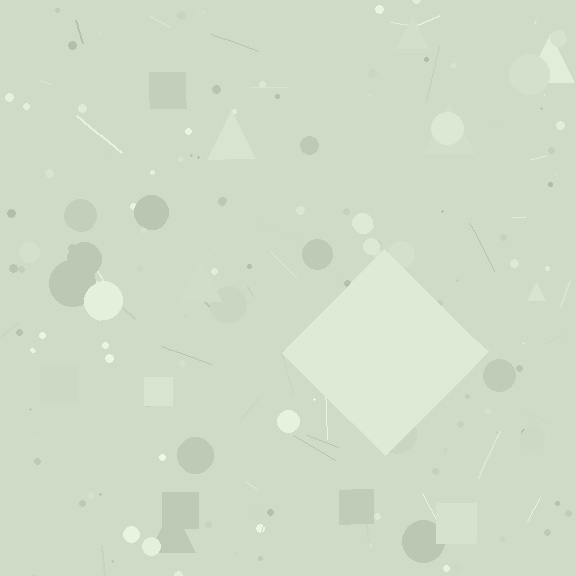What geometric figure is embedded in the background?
A diamond is embedded in the background.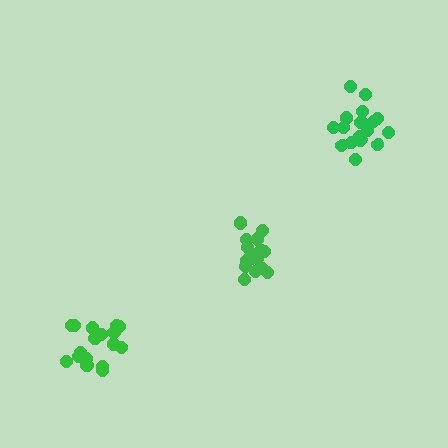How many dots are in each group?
Group 1: 17 dots, Group 2: 16 dots, Group 3: 18 dots (51 total).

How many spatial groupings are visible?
There are 3 spatial groupings.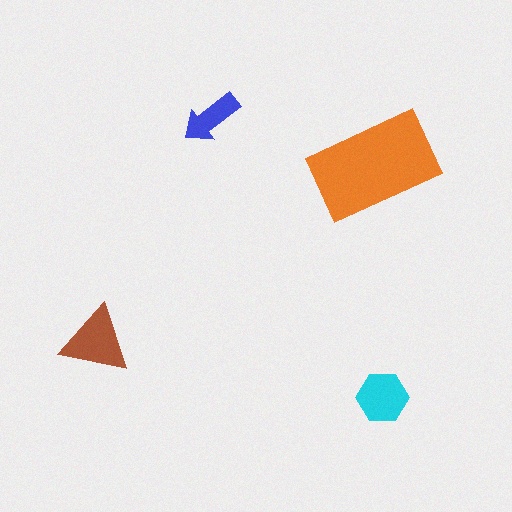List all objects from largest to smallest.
The orange rectangle, the brown triangle, the cyan hexagon, the blue arrow.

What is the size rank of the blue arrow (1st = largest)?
4th.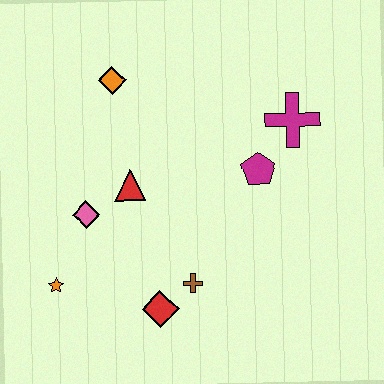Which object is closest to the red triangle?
The pink diamond is closest to the red triangle.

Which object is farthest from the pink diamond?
The magenta cross is farthest from the pink diamond.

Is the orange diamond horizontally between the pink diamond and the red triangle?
Yes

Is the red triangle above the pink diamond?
Yes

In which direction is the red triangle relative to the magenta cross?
The red triangle is to the left of the magenta cross.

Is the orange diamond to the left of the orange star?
No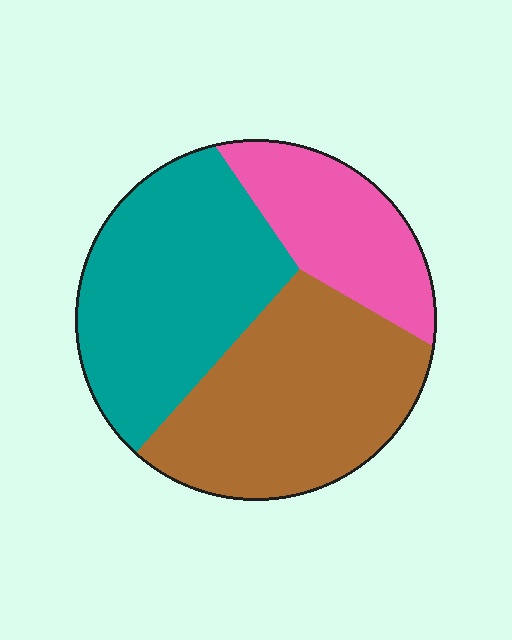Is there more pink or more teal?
Teal.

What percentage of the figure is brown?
Brown covers about 40% of the figure.